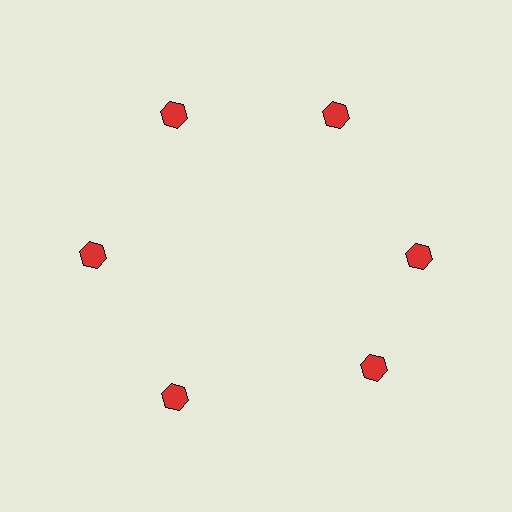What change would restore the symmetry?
The symmetry would be restored by rotating it back into even spacing with its neighbors so that all 6 hexagons sit at equal angles and equal distance from the center.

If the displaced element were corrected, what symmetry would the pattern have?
It would have 6-fold rotational symmetry — the pattern would map onto itself every 60 degrees.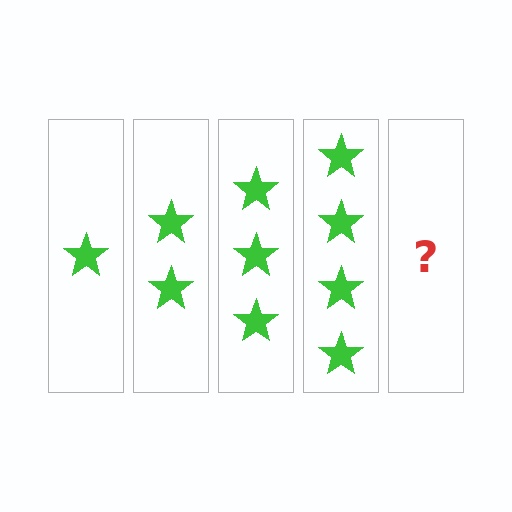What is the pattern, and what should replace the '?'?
The pattern is that each step adds one more star. The '?' should be 5 stars.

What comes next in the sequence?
The next element should be 5 stars.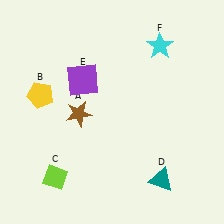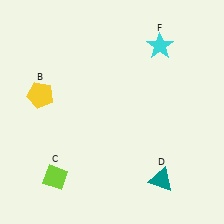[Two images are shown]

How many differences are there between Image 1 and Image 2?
There are 2 differences between the two images.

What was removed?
The brown star (A), the purple square (E) were removed in Image 2.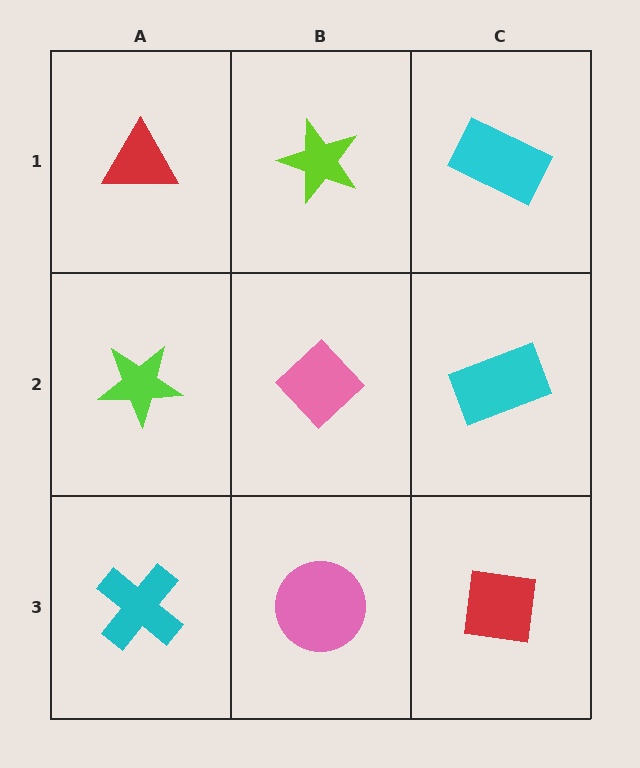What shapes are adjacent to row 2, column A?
A red triangle (row 1, column A), a cyan cross (row 3, column A), a pink diamond (row 2, column B).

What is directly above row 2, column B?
A lime star.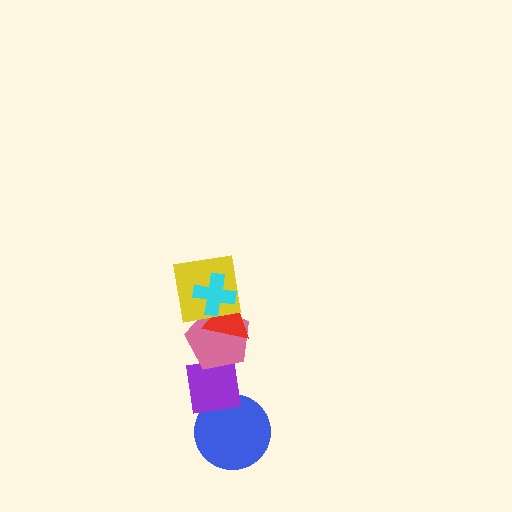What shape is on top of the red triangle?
The yellow square is on top of the red triangle.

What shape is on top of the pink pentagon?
The red triangle is on top of the pink pentagon.